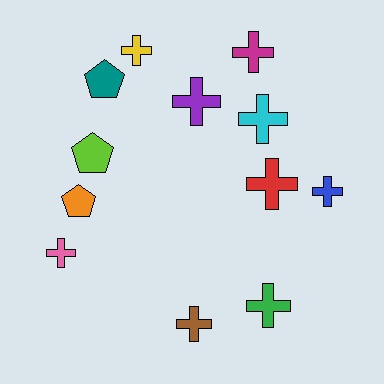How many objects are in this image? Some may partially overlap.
There are 12 objects.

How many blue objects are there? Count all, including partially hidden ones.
There is 1 blue object.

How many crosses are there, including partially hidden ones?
There are 9 crosses.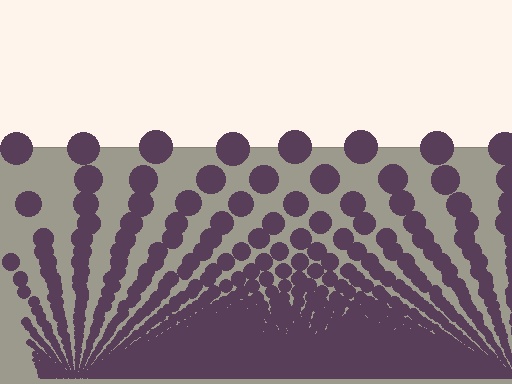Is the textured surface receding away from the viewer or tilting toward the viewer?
The surface appears to tilt toward the viewer. Texture elements get larger and sparser toward the top.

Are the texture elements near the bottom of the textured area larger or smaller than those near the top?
Smaller. The gradient is inverted — elements near the bottom are smaller and denser.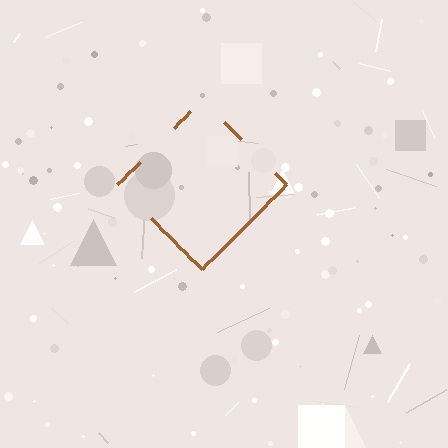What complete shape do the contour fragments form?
The contour fragments form a diamond.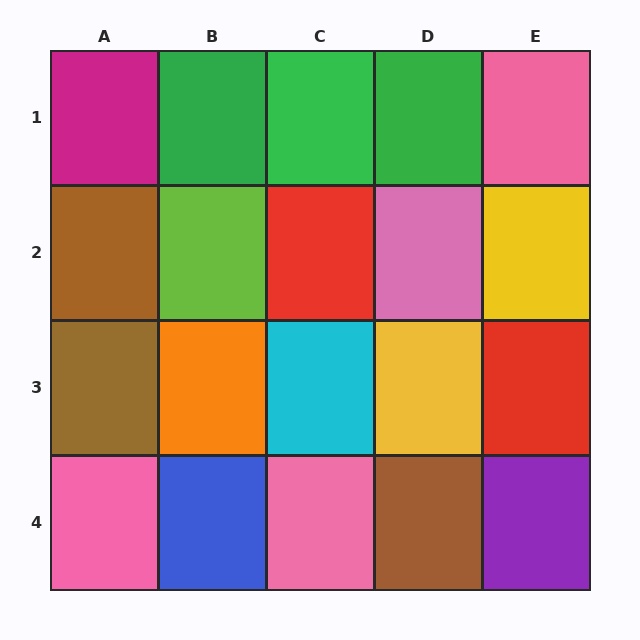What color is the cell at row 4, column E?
Purple.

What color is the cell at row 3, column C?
Cyan.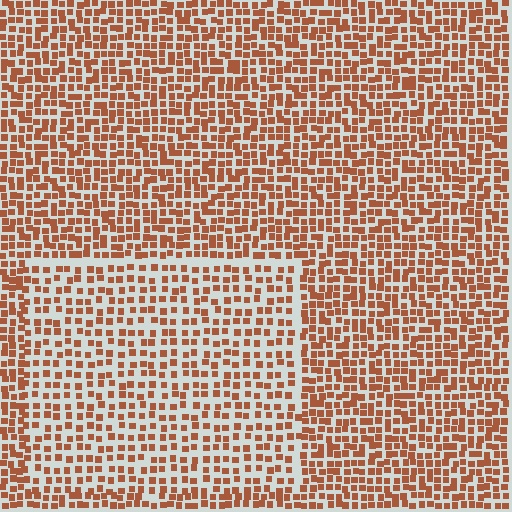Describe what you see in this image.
The image contains small brown elements arranged at two different densities. A rectangle-shaped region is visible where the elements are less densely packed than the surrounding area.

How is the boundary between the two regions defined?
The boundary is defined by a change in element density (approximately 1.6x ratio). All elements are the same color, size, and shape.